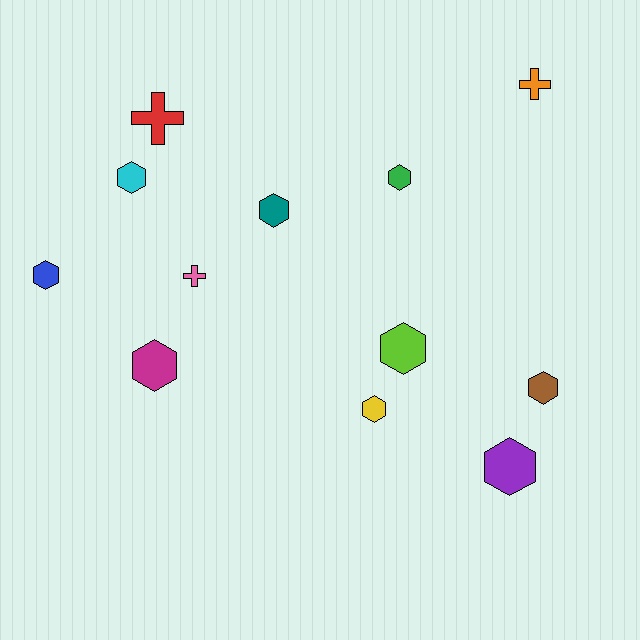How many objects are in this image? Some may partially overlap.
There are 12 objects.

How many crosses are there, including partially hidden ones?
There are 3 crosses.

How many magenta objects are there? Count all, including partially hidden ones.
There is 1 magenta object.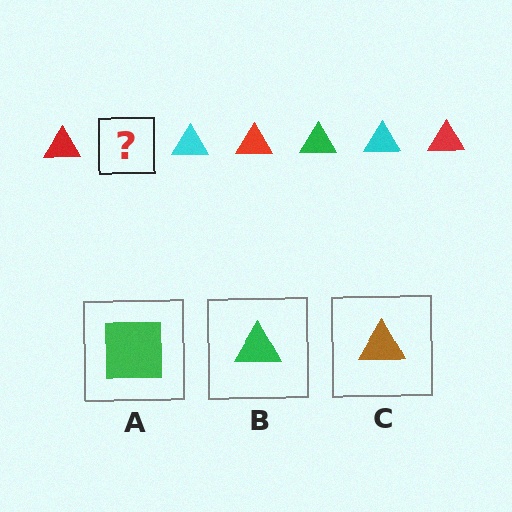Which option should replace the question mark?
Option B.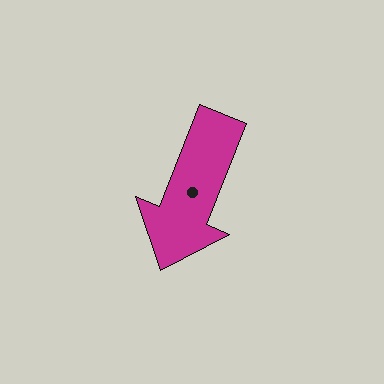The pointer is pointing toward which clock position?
Roughly 7 o'clock.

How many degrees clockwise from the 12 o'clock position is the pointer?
Approximately 202 degrees.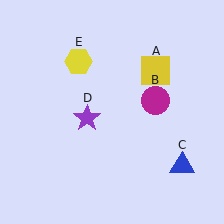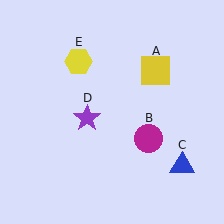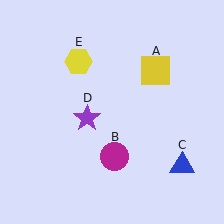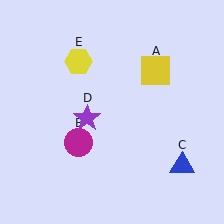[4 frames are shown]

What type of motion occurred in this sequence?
The magenta circle (object B) rotated clockwise around the center of the scene.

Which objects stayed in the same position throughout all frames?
Yellow square (object A) and blue triangle (object C) and purple star (object D) and yellow hexagon (object E) remained stationary.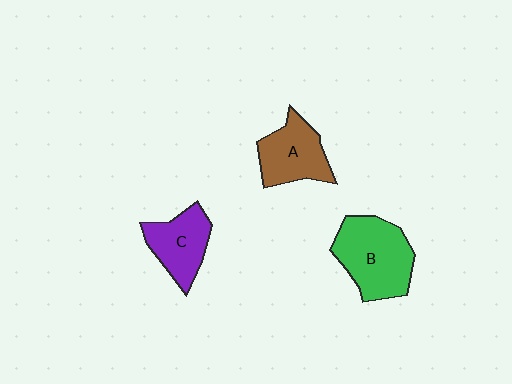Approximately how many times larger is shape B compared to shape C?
Approximately 1.5 times.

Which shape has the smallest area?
Shape C (purple).